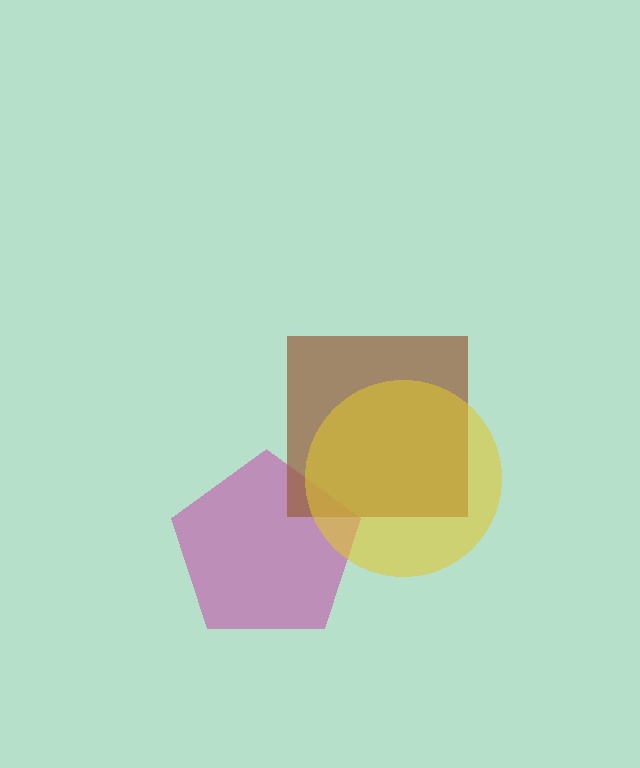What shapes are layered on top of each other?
The layered shapes are: a magenta pentagon, a brown square, a yellow circle.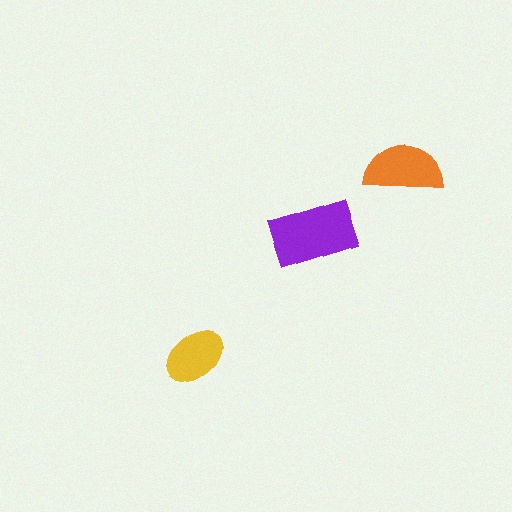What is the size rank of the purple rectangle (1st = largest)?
1st.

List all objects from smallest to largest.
The yellow ellipse, the orange semicircle, the purple rectangle.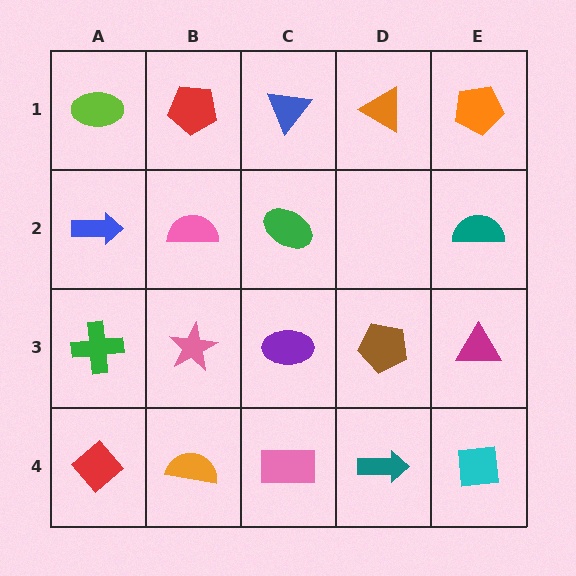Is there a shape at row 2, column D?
No, that cell is empty.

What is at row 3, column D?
A brown pentagon.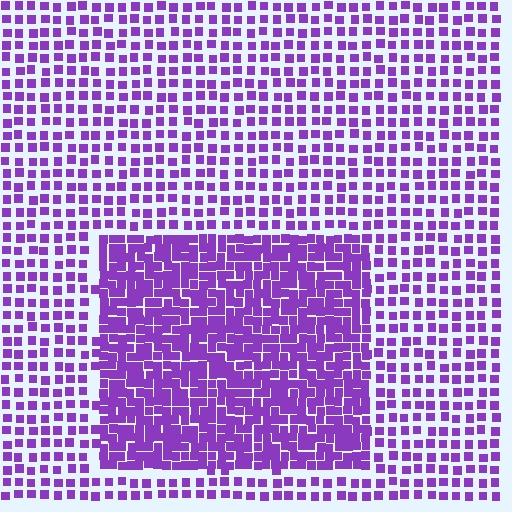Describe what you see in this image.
The image contains small purple elements arranged at two different densities. A rectangle-shaped region is visible where the elements are more densely packed than the surrounding area.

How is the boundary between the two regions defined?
The boundary is defined by a change in element density (approximately 2.0x ratio). All elements are the same color, size, and shape.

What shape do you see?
I see a rectangle.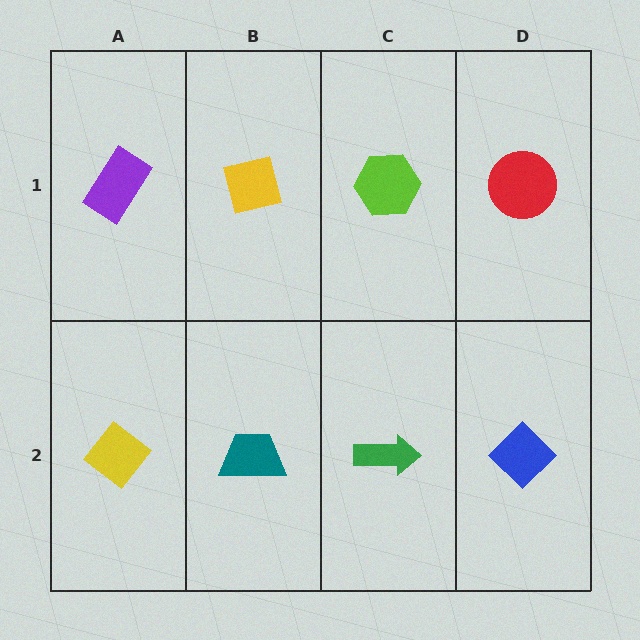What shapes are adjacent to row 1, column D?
A blue diamond (row 2, column D), a lime hexagon (row 1, column C).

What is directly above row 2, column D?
A red circle.